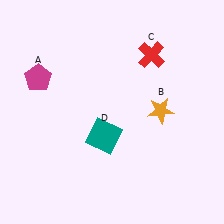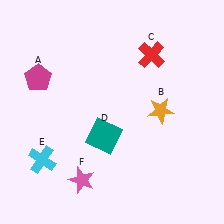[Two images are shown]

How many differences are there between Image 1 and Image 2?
There are 2 differences between the two images.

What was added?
A cyan cross (E), a pink star (F) were added in Image 2.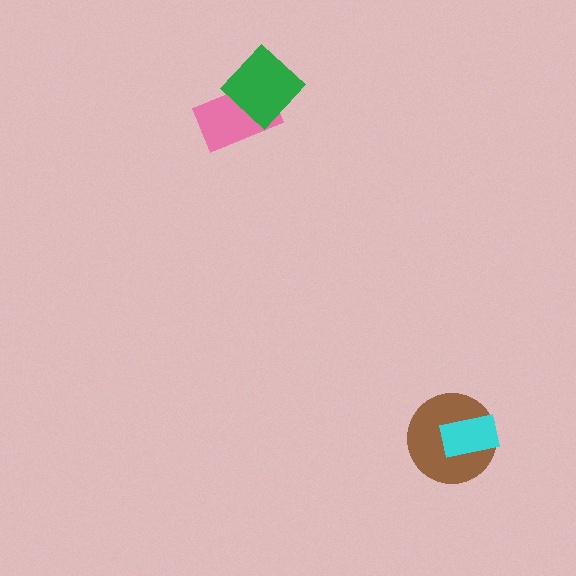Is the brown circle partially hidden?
Yes, it is partially covered by another shape.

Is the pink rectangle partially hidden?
Yes, it is partially covered by another shape.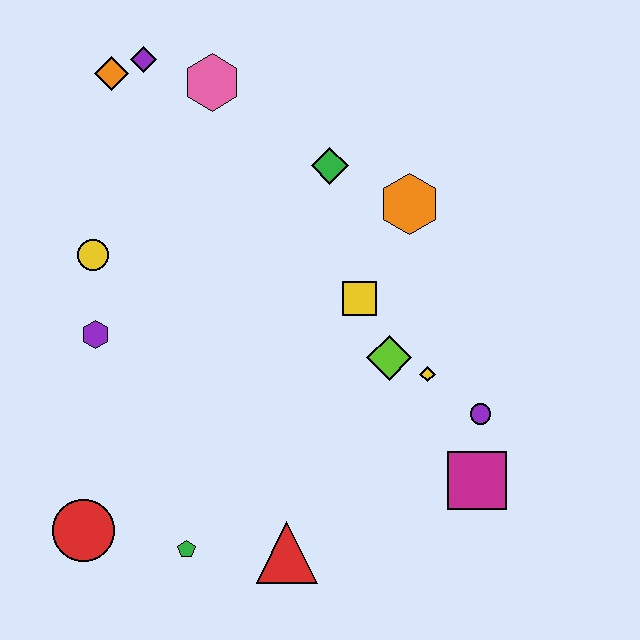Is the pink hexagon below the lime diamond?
No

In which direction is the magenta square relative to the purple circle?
The magenta square is below the purple circle.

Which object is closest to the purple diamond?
The orange diamond is closest to the purple diamond.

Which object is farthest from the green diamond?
The red circle is farthest from the green diamond.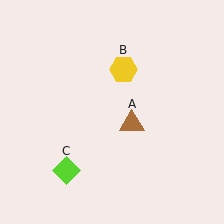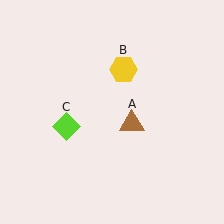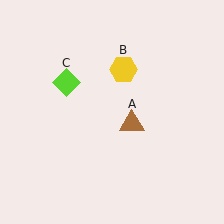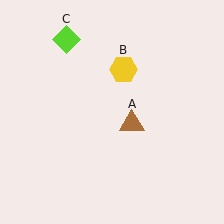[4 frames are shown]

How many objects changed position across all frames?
1 object changed position: lime diamond (object C).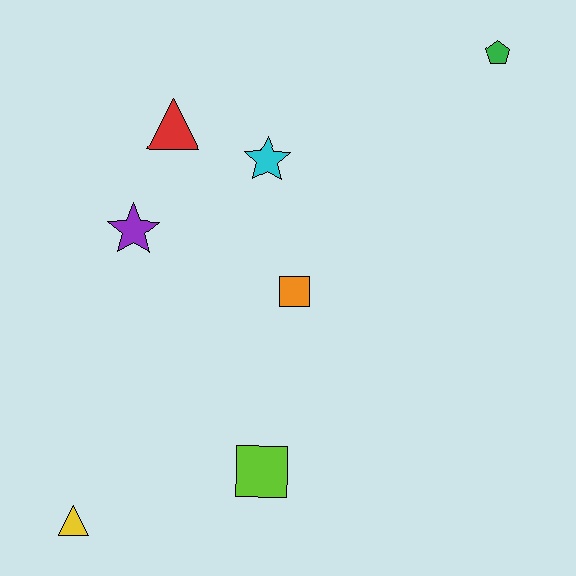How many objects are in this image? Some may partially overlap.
There are 7 objects.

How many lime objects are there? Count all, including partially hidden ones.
There is 1 lime object.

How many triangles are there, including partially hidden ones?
There are 2 triangles.